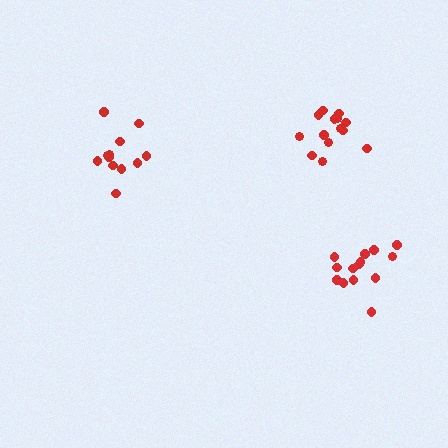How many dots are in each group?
Group 1: 14 dots, Group 2: 14 dots, Group 3: 12 dots (40 total).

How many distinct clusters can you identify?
There are 3 distinct clusters.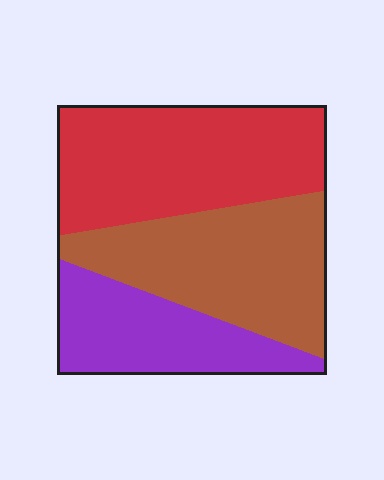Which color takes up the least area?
Purple, at roughly 25%.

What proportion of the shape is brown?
Brown takes up about three eighths (3/8) of the shape.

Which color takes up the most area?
Red, at roughly 40%.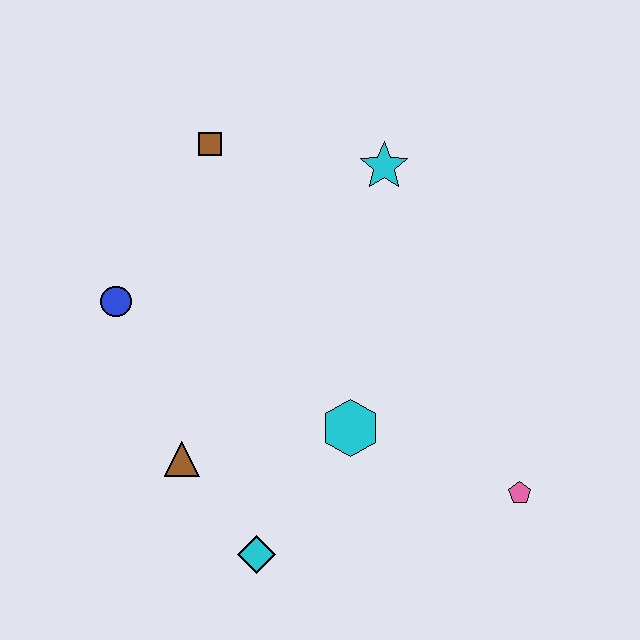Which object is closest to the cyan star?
The brown square is closest to the cyan star.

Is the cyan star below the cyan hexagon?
No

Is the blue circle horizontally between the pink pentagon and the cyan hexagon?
No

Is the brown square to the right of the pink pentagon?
No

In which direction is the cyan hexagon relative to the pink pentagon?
The cyan hexagon is to the left of the pink pentagon.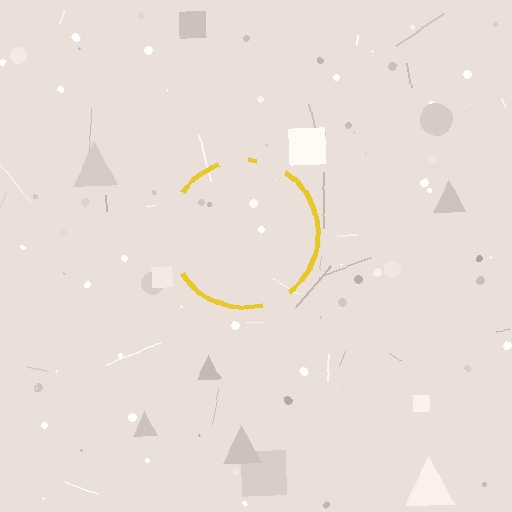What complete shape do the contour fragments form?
The contour fragments form a circle.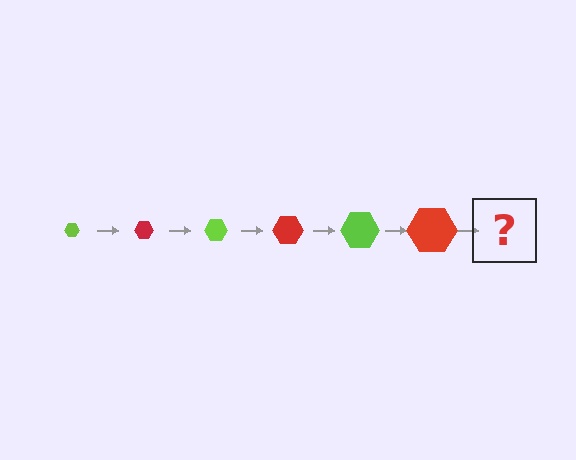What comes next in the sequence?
The next element should be a lime hexagon, larger than the previous one.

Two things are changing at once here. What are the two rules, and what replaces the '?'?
The two rules are that the hexagon grows larger each step and the color cycles through lime and red. The '?' should be a lime hexagon, larger than the previous one.